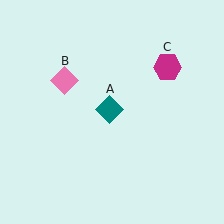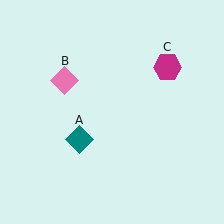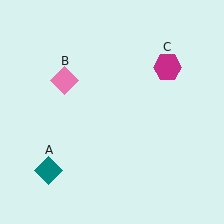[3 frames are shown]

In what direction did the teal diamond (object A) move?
The teal diamond (object A) moved down and to the left.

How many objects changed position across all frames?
1 object changed position: teal diamond (object A).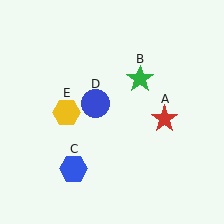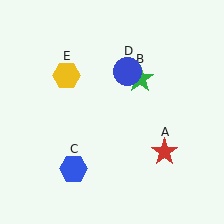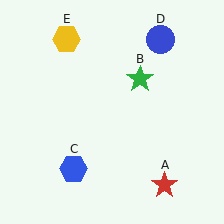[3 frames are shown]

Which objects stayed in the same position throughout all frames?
Green star (object B) and blue hexagon (object C) remained stationary.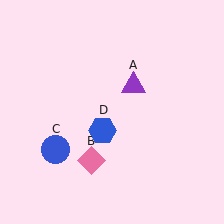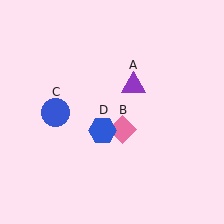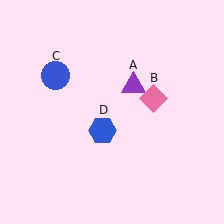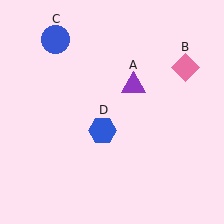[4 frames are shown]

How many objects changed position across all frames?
2 objects changed position: pink diamond (object B), blue circle (object C).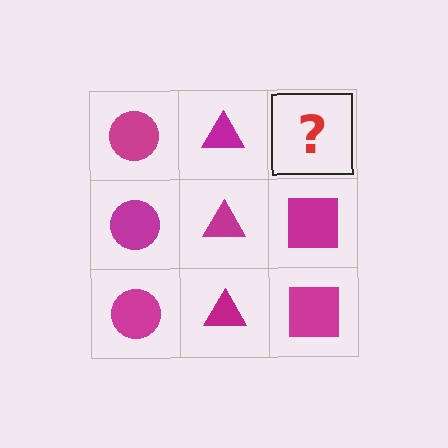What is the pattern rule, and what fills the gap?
The rule is that each column has a consistent shape. The gap should be filled with a magenta square.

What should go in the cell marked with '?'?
The missing cell should contain a magenta square.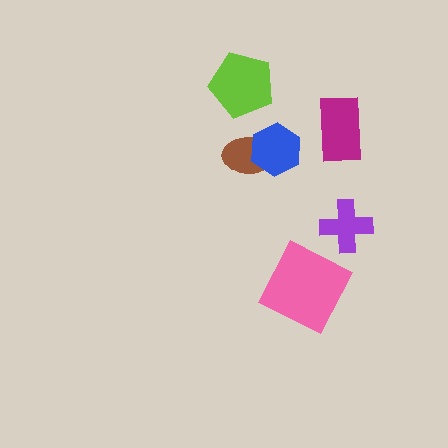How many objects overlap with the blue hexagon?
1 object overlaps with the blue hexagon.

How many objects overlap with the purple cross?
0 objects overlap with the purple cross.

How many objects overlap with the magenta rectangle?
0 objects overlap with the magenta rectangle.